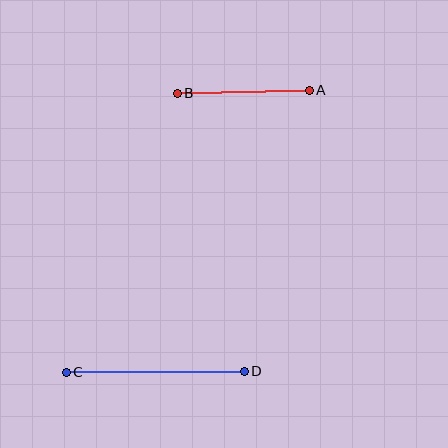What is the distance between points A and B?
The distance is approximately 132 pixels.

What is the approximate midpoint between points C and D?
The midpoint is at approximately (155, 372) pixels.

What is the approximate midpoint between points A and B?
The midpoint is at approximately (243, 92) pixels.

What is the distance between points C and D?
The distance is approximately 178 pixels.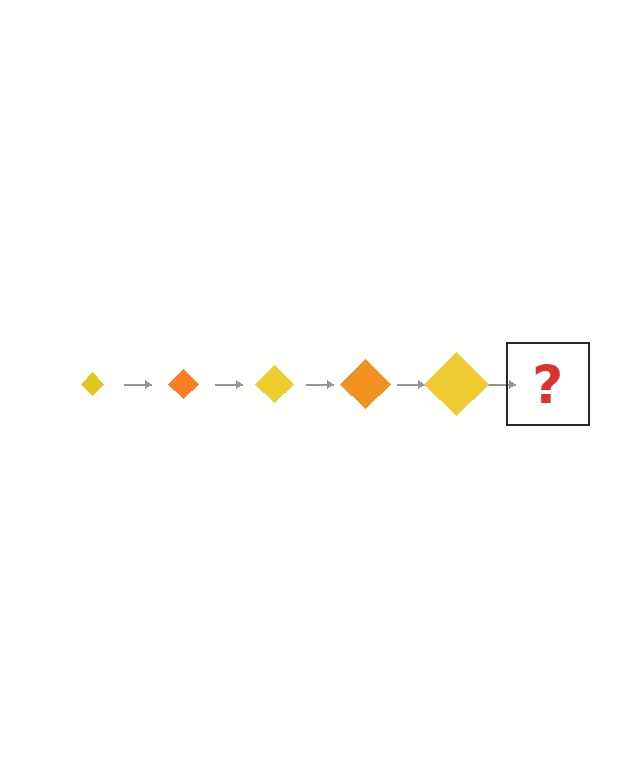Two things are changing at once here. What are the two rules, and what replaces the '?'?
The two rules are that the diamond grows larger each step and the color cycles through yellow and orange. The '?' should be an orange diamond, larger than the previous one.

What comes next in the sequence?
The next element should be an orange diamond, larger than the previous one.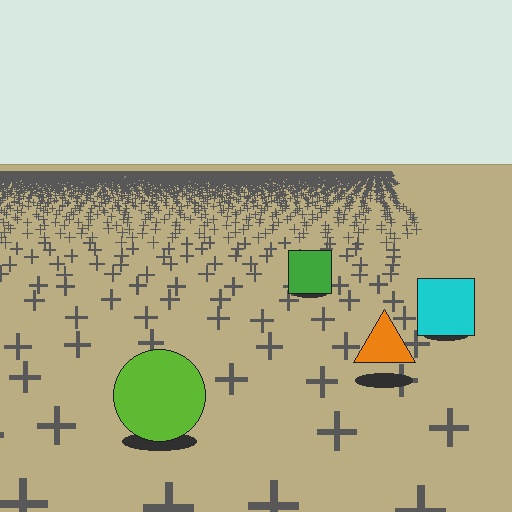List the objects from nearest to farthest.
From nearest to farthest: the lime circle, the orange triangle, the cyan square, the green square.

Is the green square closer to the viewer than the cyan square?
No. The cyan square is closer — you can tell from the texture gradient: the ground texture is coarser near it.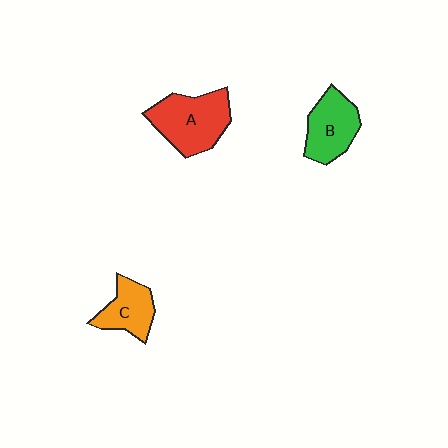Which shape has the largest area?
Shape A (red).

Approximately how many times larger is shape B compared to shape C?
Approximately 1.2 times.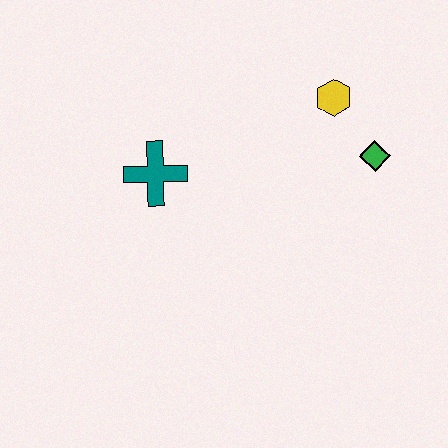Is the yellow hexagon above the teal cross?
Yes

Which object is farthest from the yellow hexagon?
The teal cross is farthest from the yellow hexagon.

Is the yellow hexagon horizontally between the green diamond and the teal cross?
Yes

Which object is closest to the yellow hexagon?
The green diamond is closest to the yellow hexagon.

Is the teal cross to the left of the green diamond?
Yes